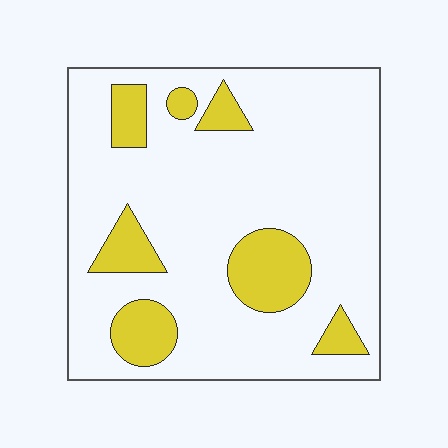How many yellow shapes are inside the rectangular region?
7.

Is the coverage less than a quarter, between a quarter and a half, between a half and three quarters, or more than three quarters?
Less than a quarter.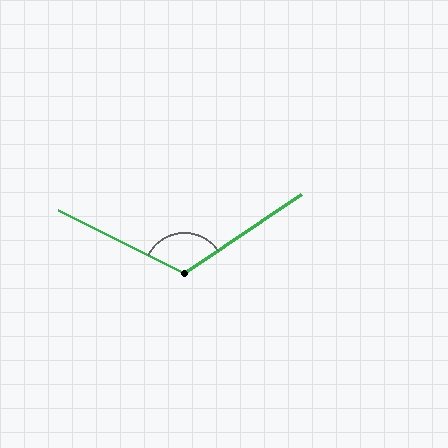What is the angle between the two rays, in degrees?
Approximately 119 degrees.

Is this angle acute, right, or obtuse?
It is obtuse.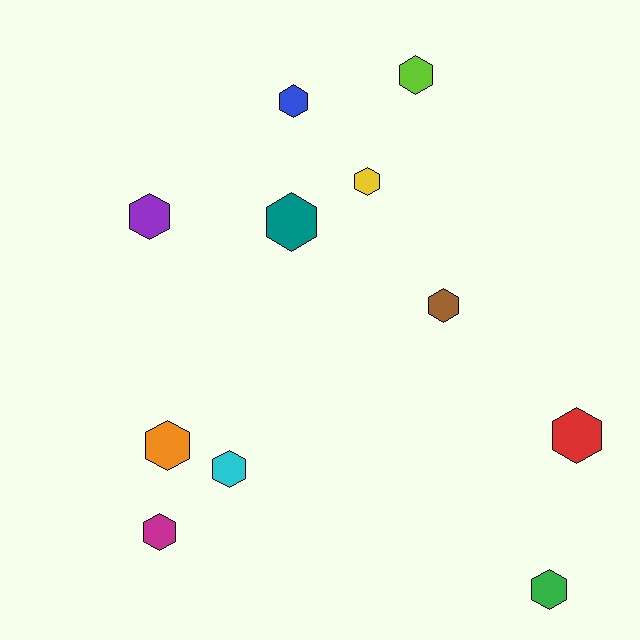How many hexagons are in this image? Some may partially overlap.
There are 11 hexagons.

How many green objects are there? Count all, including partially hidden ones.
There is 1 green object.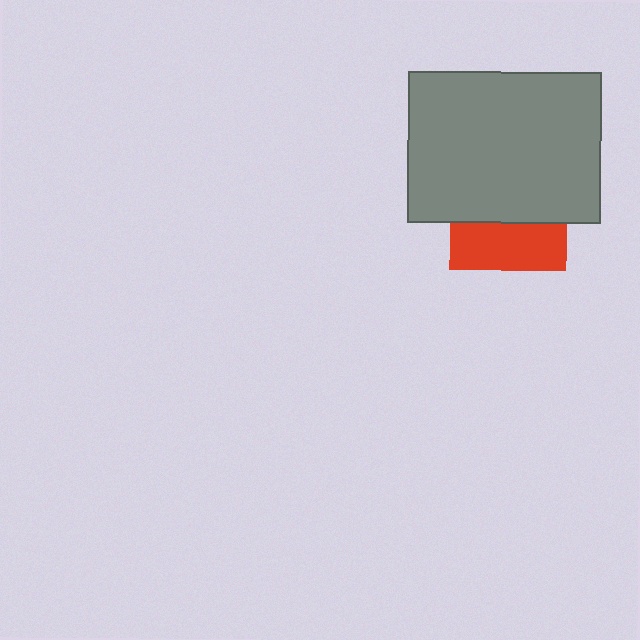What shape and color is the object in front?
The object in front is a gray rectangle.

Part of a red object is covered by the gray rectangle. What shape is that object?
It is a square.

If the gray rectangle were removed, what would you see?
You would see the complete red square.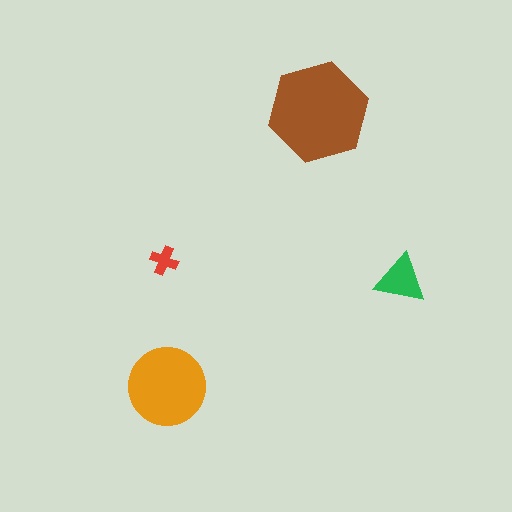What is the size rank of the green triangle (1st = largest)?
3rd.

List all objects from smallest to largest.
The red cross, the green triangle, the orange circle, the brown hexagon.